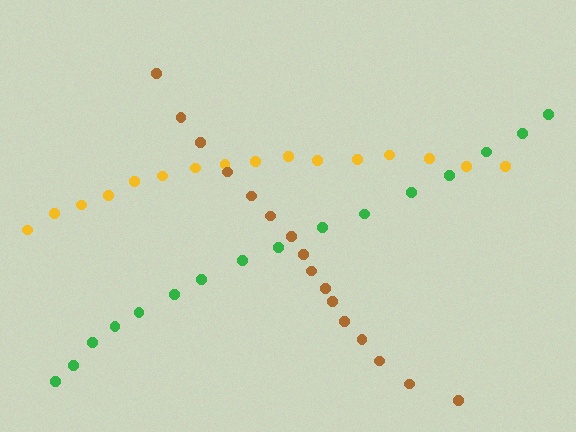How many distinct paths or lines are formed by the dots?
There are 3 distinct paths.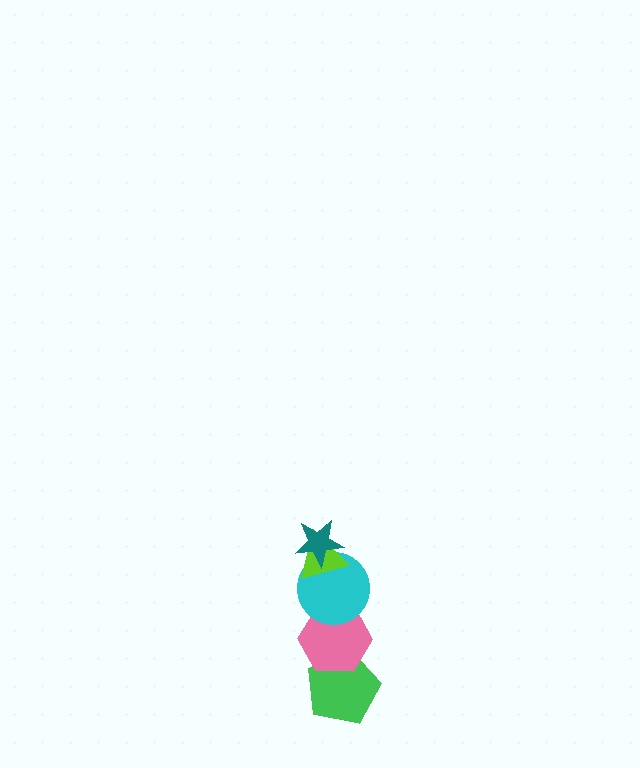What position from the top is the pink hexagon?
The pink hexagon is 4th from the top.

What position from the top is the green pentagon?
The green pentagon is 5th from the top.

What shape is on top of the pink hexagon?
The cyan circle is on top of the pink hexagon.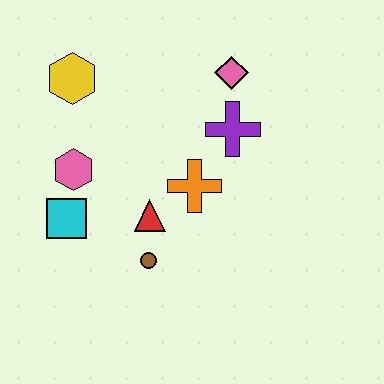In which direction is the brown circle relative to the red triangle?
The brown circle is below the red triangle.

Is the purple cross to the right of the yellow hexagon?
Yes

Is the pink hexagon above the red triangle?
Yes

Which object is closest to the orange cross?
The red triangle is closest to the orange cross.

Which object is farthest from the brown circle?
The pink diamond is farthest from the brown circle.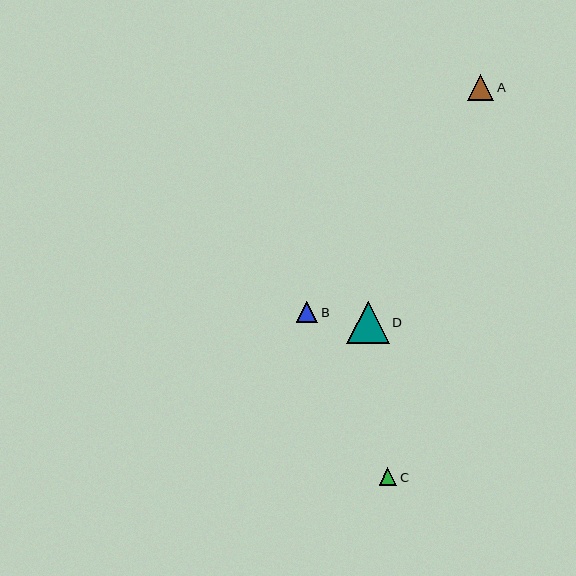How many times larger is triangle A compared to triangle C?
Triangle A is approximately 1.5 times the size of triangle C.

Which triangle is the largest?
Triangle D is the largest with a size of approximately 42 pixels.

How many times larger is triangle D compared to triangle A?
Triangle D is approximately 1.6 times the size of triangle A.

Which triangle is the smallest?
Triangle C is the smallest with a size of approximately 17 pixels.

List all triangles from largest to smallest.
From largest to smallest: D, A, B, C.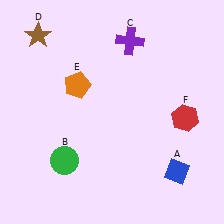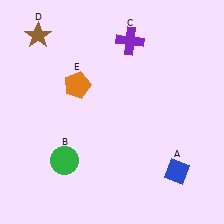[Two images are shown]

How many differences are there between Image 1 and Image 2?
There is 1 difference between the two images.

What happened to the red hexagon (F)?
The red hexagon (F) was removed in Image 2. It was in the bottom-right area of Image 1.